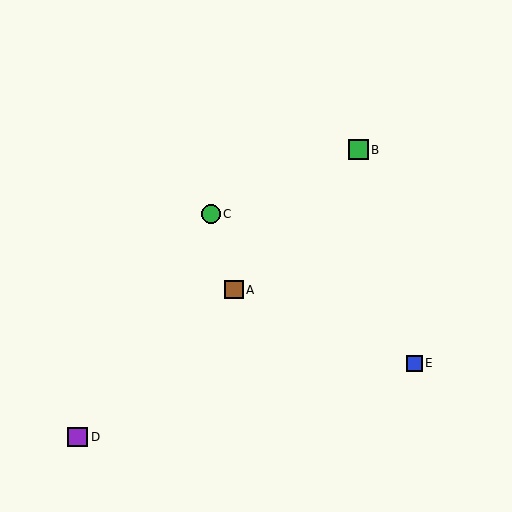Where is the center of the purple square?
The center of the purple square is at (78, 437).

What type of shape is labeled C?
Shape C is a green circle.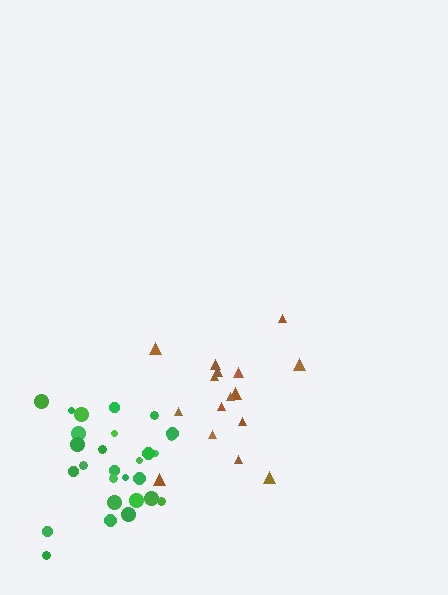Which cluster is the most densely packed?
Green.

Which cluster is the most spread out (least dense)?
Brown.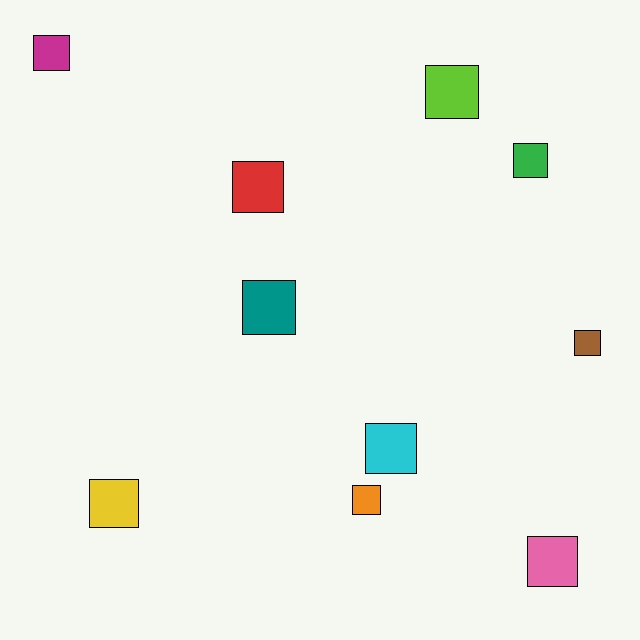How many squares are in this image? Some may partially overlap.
There are 10 squares.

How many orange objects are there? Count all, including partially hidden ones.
There is 1 orange object.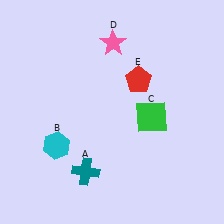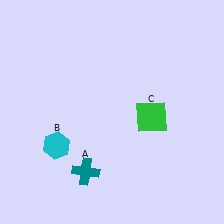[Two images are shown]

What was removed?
The red pentagon (E), the pink star (D) were removed in Image 2.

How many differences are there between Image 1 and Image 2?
There are 2 differences between the two images.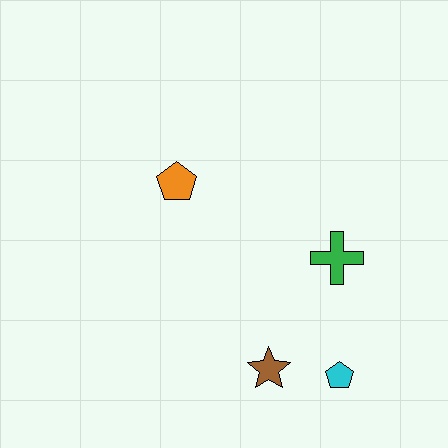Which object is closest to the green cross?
The cyan pentagon is closest to the green cross.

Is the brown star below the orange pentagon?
Yes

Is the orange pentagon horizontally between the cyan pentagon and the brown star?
No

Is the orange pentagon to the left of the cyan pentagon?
Yes